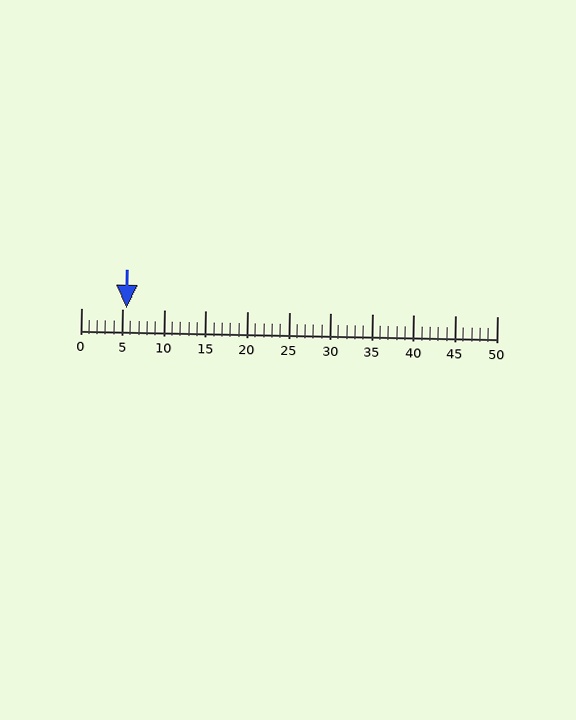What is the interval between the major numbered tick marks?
The major tick marks are spaced 5 units apart.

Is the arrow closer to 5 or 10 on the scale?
The arrow is closer to 5.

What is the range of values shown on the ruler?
The ruler shows values from 0 to 50.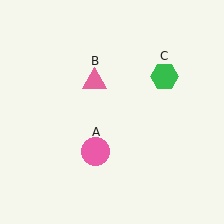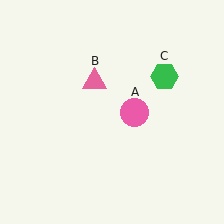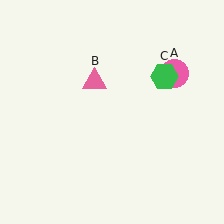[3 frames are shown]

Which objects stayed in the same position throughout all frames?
Pink triangle (object B) and green hexagon (object C) remained stationary.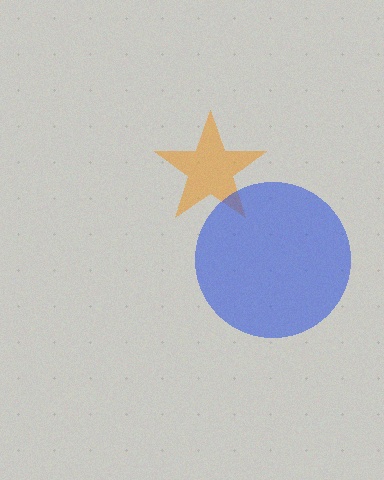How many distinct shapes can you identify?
There are 2 distinct shapes: an orange star, a blue circle.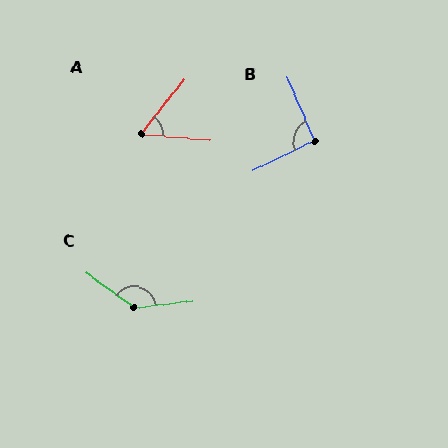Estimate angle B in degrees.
Approximately 92 degrees.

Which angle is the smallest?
A, at approximately 57 degrees.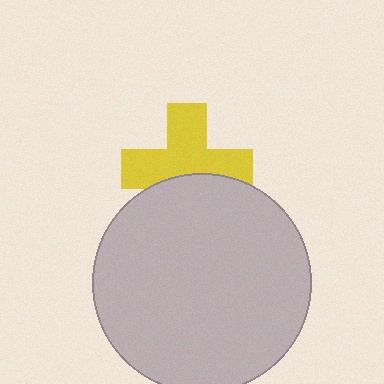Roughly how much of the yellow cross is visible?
Most of it is visible (roughly 65%).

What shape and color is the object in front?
The object in front is a light gray circle.